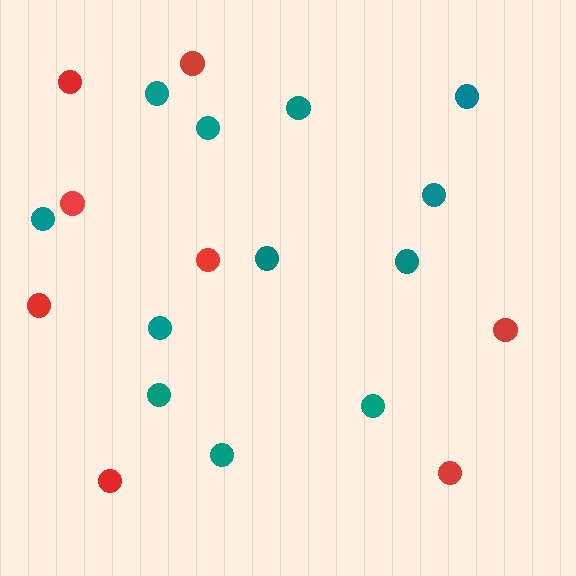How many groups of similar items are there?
There are 2 groups: one group of red circles (8) and one group of teal circles (12).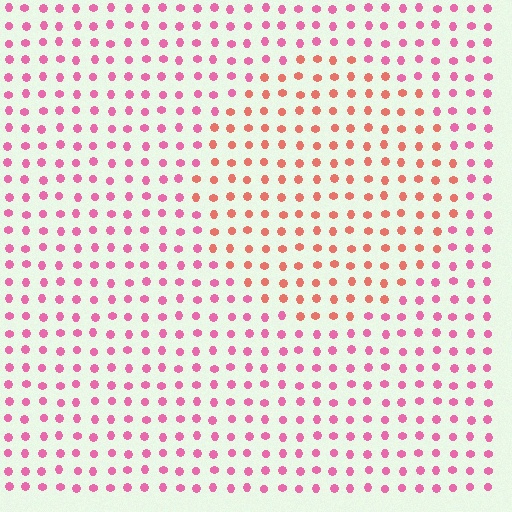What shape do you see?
I see a circle.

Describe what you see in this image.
The image is filled with small pink elements in a uniform arrangement. A circle-shaped region is visible where the elements are tinted to a slightly different hue, forming a subtle color boundary.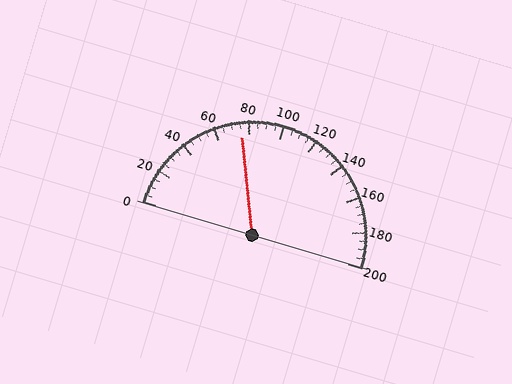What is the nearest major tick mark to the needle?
The nearest major tick mark is 80.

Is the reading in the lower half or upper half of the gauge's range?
The reading is in the lower half of the range (0 to 200).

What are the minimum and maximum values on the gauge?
The gauge ranges from 0 to 200.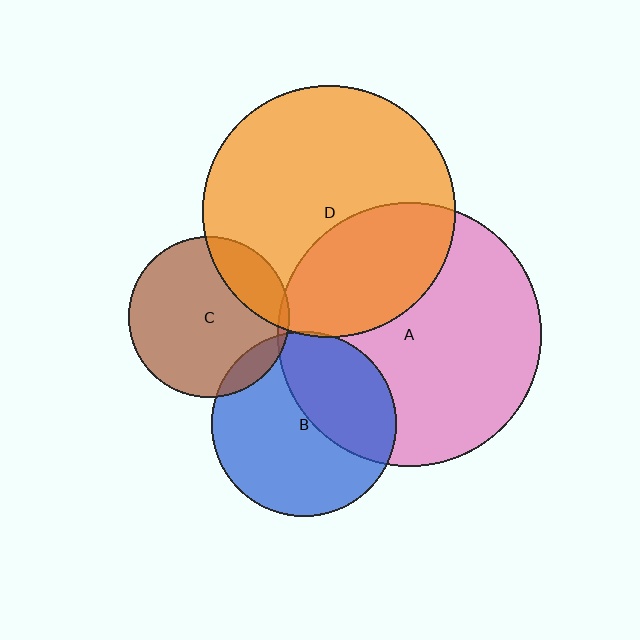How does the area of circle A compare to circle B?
Approximately 2.0 times.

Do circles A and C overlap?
Yes.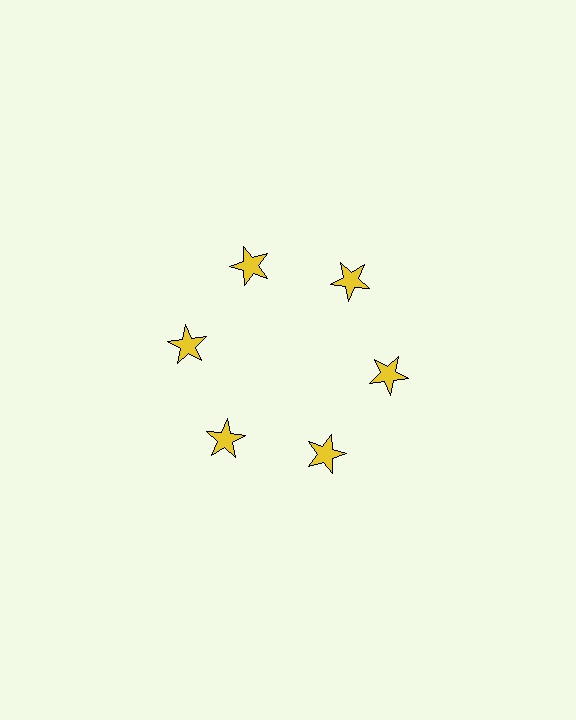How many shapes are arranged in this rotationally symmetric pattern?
There are 6 shapes, arranged in 6 groups of 1.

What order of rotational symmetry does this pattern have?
This pattern has 6-fold rotational symmetry.